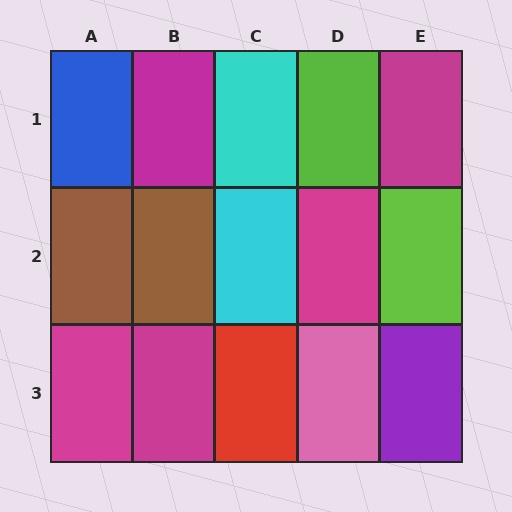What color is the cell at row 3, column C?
Red.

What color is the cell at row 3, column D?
Pink.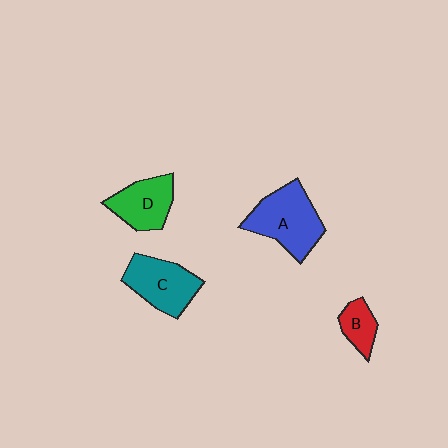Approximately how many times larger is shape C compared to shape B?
Approximately 2.1 times.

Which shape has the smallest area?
Shape B (red).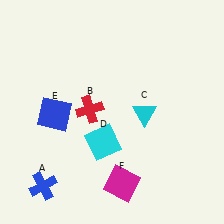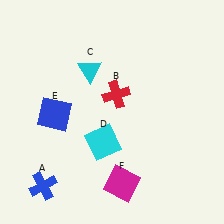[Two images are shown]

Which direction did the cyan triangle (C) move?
The cyan triangle (C) moved left.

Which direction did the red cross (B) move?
The red cross (B) moved right.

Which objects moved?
The objects that moved are: the red cross (B), the cyan triangle (C).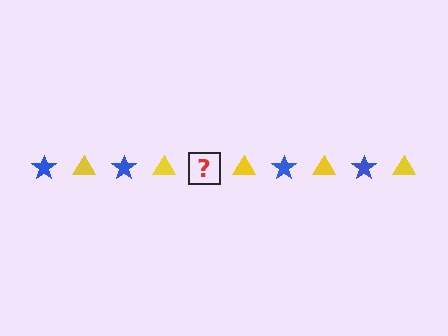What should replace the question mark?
The question mark should be replaced with a blue star.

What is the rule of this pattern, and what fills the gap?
The rule is that the pattern alternates between blue star and yellow triangle. The gap should be filled with a blue star.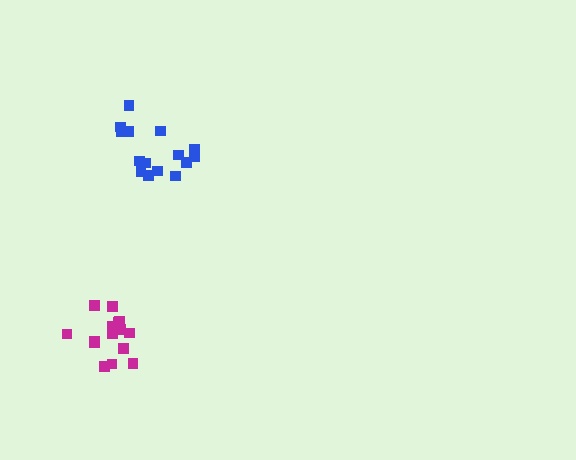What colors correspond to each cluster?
The clusters are colored: magenta, blue.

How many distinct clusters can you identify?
There are 2 distinct clusters.